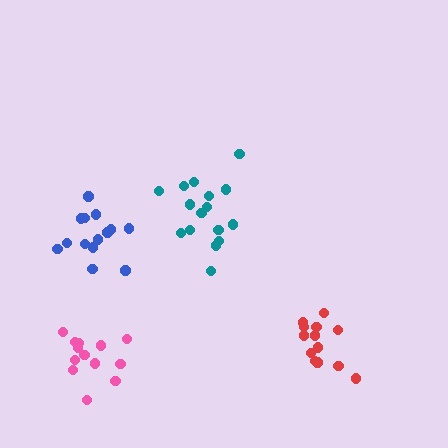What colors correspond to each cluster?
The clusters are colored: pink, blue, teal, red.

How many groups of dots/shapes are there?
There are 4 groups.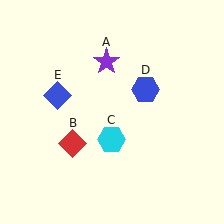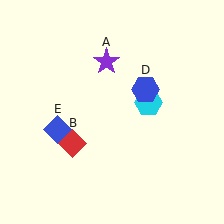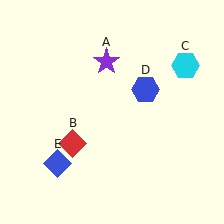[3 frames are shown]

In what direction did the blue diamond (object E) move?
The blue diamond (object E) moved down.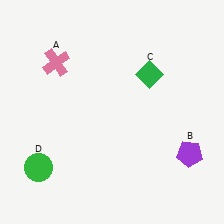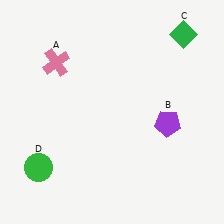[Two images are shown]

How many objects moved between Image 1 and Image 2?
2 objects moved between the two images.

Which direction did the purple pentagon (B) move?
The purple pentagon (B) moved up.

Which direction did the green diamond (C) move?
The green diamond (C) moved up.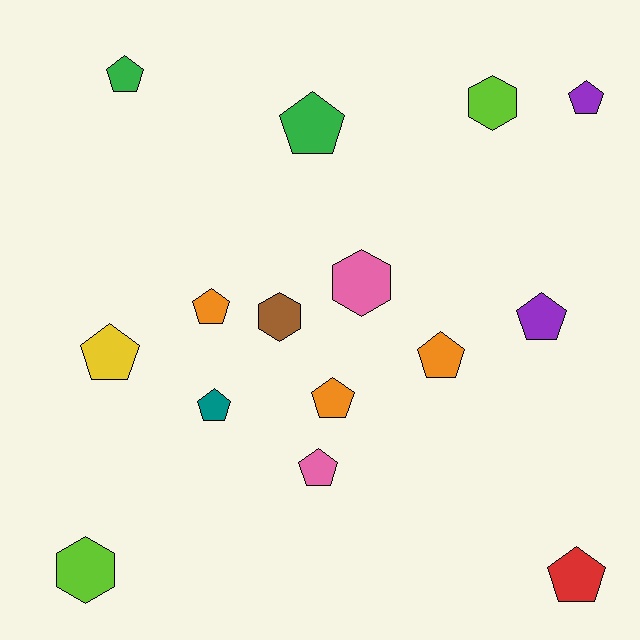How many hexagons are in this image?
There are 4 hexagons.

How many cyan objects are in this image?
There are no cyan objects.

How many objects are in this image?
There are 15 objects.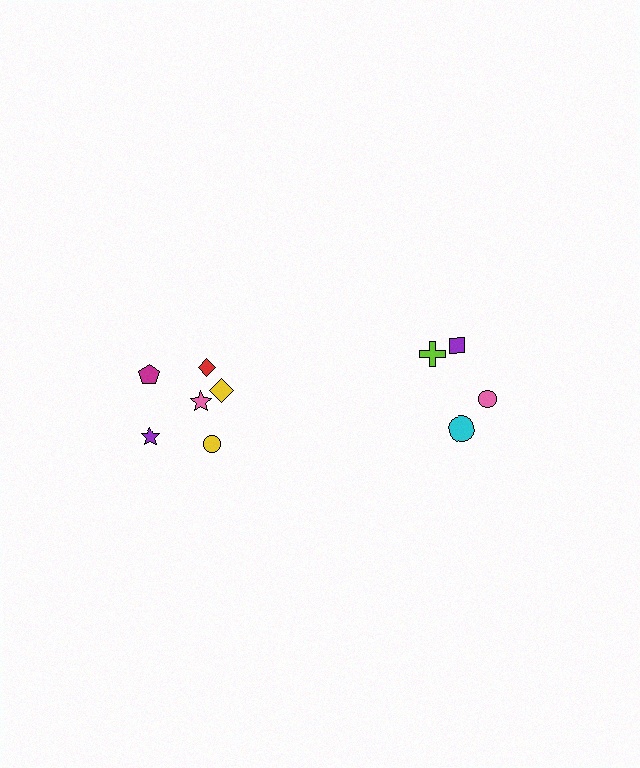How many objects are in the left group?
There are 6 objects.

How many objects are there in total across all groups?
There are 10 objects.